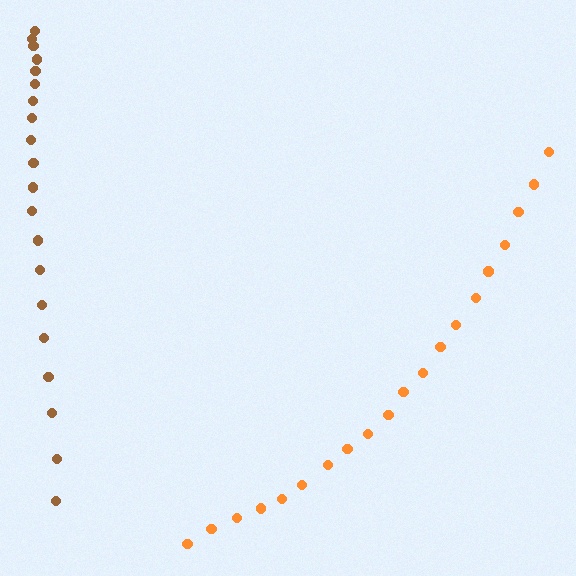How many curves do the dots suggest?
There are 2 distinct paths.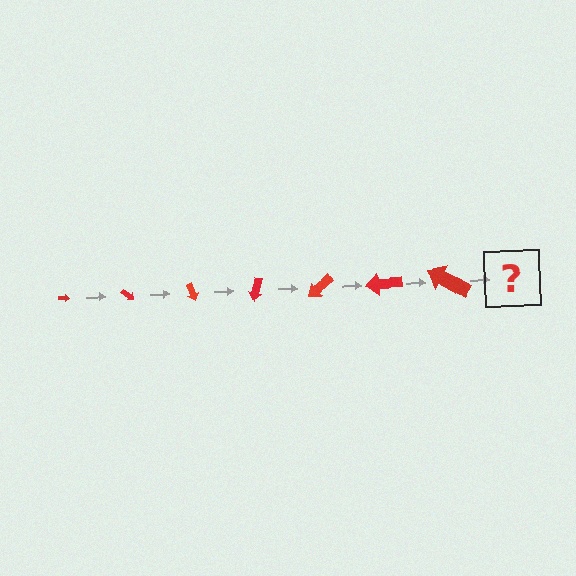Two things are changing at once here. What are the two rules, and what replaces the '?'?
The two rules are that the arrow grows larger each step and it rotates 35 degrees each step. The '?' should be an arrow, larger than the previous one and rotated 245 degrees from the start.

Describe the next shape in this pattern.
It should be an arrow, larger than the previous one and rotated 245 degrees from the start.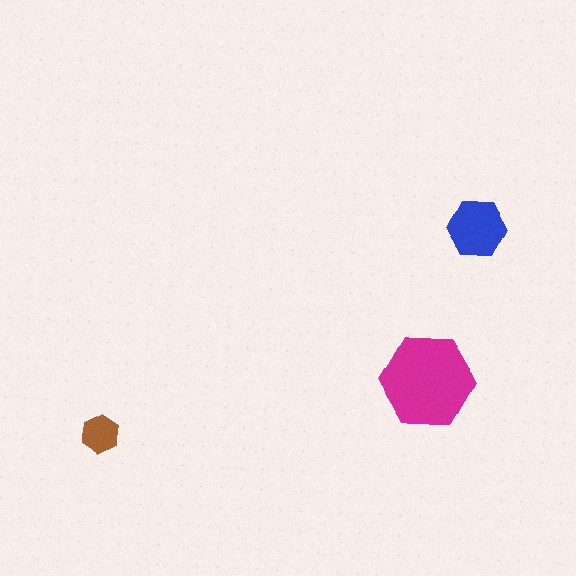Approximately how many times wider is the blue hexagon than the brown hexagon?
About 1.5 times wider.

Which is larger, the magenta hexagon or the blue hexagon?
The magenta one.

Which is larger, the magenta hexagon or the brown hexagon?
The magenta one.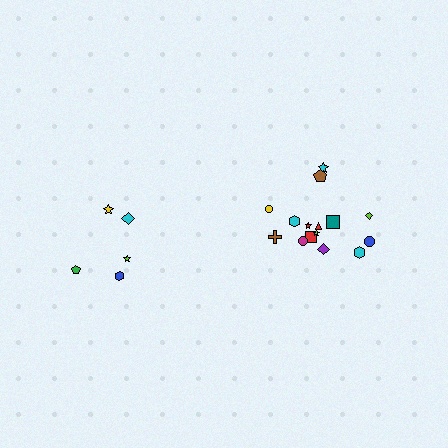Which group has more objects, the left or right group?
The right group.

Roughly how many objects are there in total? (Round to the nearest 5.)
Roughly 20 objects in total.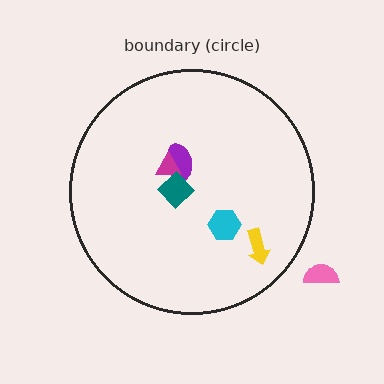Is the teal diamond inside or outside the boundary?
Inside.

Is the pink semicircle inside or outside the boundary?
Outside.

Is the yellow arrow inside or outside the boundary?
Inside.